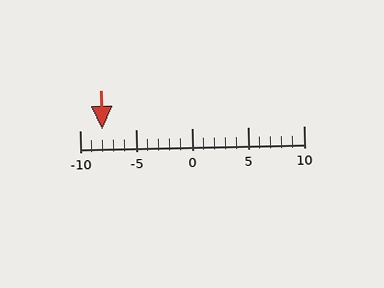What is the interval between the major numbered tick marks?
The major tick marks are spaced 5 units apart.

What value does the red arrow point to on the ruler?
The red arrow points to approximately -8.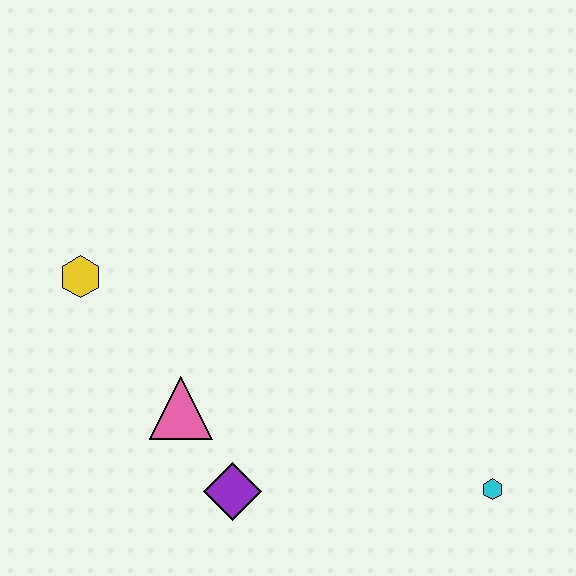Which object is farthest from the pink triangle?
The cyan hexagon is farthest from the pink triangle.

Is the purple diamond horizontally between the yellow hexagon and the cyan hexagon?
Yes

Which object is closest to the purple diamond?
The pink triangle is closest to the purple diamond.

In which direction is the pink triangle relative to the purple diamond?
The pink triangle is above the purple diamond.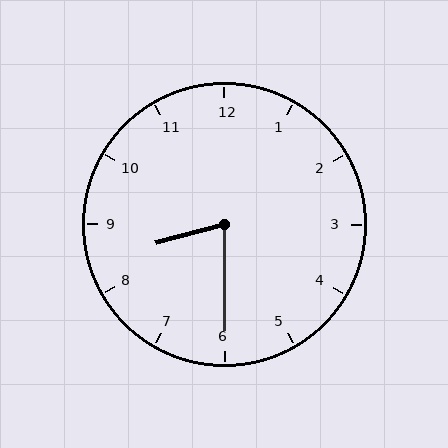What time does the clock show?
8:30.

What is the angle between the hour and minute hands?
Approximately 75 degrees.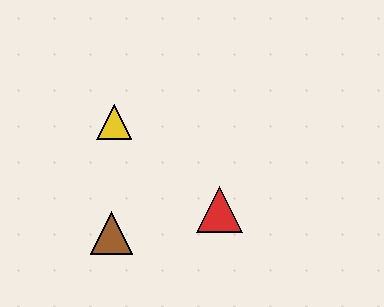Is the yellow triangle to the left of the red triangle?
Yes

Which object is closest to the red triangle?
The brown triangle is closest to the red triangle.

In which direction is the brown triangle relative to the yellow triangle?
The brown triangle is below the yellow triangle.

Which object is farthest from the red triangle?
The yellow triangle is farthest from the red triangle.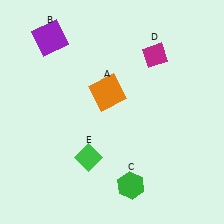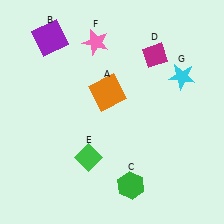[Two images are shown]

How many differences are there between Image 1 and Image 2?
There are 2 differences between the two images.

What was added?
A pink star (F), a cyan star (G) were added in Image 2.